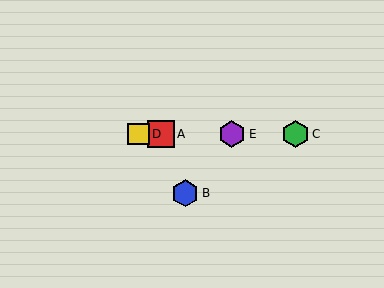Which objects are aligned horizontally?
Objects A, C, D, E are aligned horizontally.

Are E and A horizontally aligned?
Yes, both are at y≈134.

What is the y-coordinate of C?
Object C is at y≈134.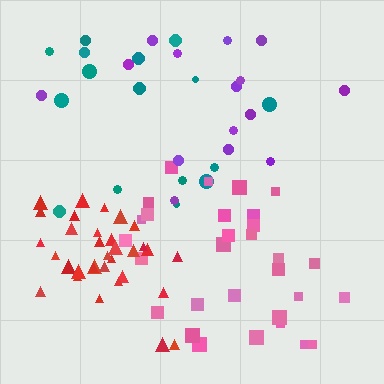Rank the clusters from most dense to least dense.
red, pink, purple, teal.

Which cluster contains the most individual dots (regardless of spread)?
Red (33).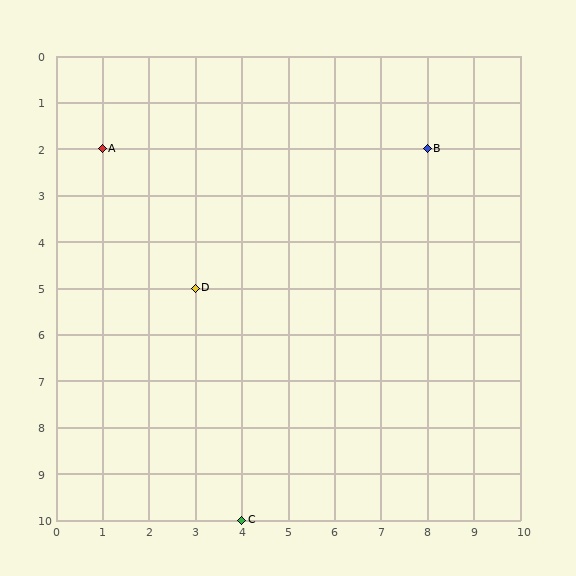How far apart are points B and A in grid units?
Points B and A are 7 columns apart.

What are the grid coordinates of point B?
Point B is at grid coordinates (8, 2).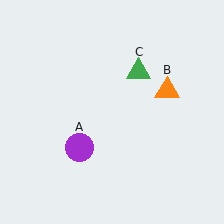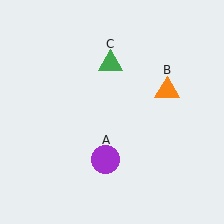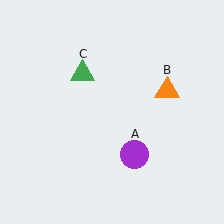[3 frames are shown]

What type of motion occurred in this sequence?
The purple circle (object A), green triangle (object C) rotated counterclockwise around the center of the scene.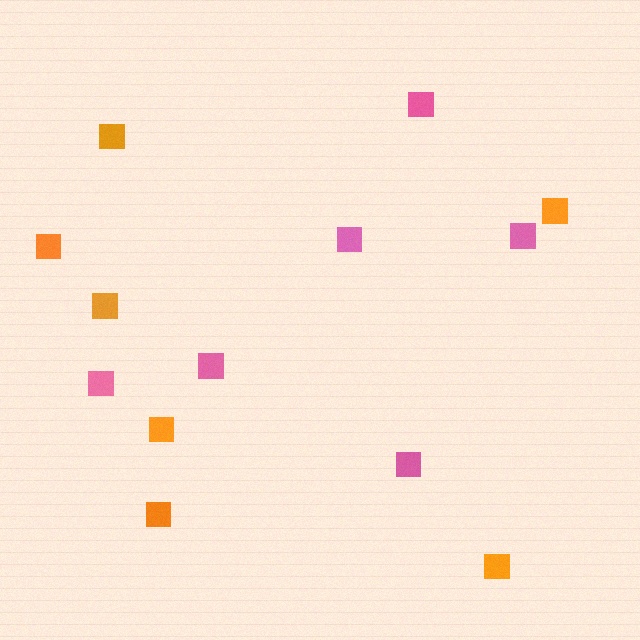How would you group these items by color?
There are 2 groups: one group of pink squares (6) and one group of orange squares (7).